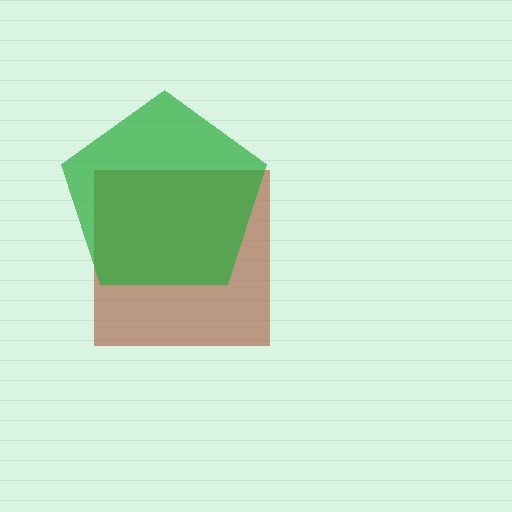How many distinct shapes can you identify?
There are 2 distinct shapes: a brown square, a green pentagon.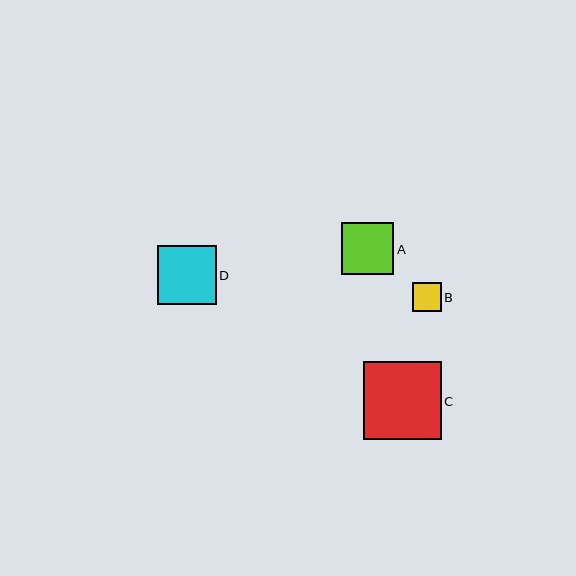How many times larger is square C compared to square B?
Square C is approximately 2.7 times the size of square B.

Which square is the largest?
Square C is the largest with a size of approximately 77 pixels.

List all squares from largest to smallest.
From largest to smallest: C, D, A, B.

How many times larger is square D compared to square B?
Square D is approximately 2.1 times the size of square B.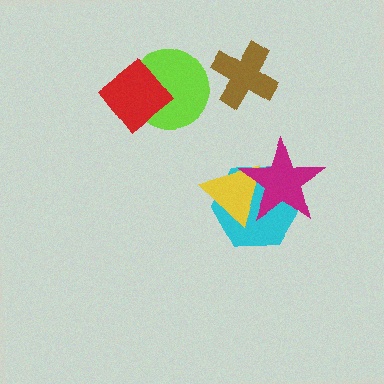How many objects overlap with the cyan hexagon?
2 objects overlap with the cyan hexagon.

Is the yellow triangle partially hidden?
Yes, it is partially covered by another shape.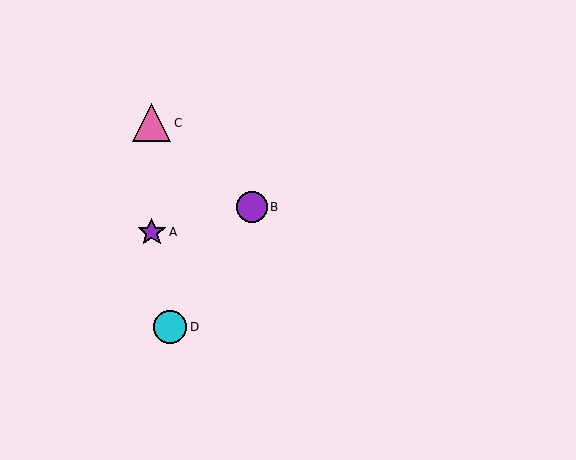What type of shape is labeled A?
Shape A is a purple star.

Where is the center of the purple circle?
The center of the purple circle is at (252, 207).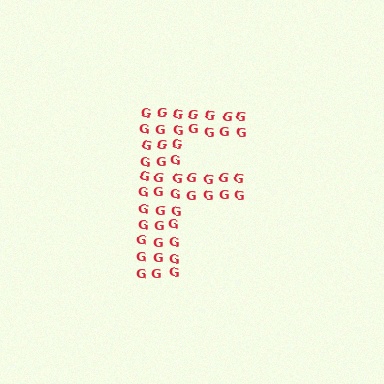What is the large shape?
The large shape is the letter F.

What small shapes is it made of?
It is made of small letter G's.